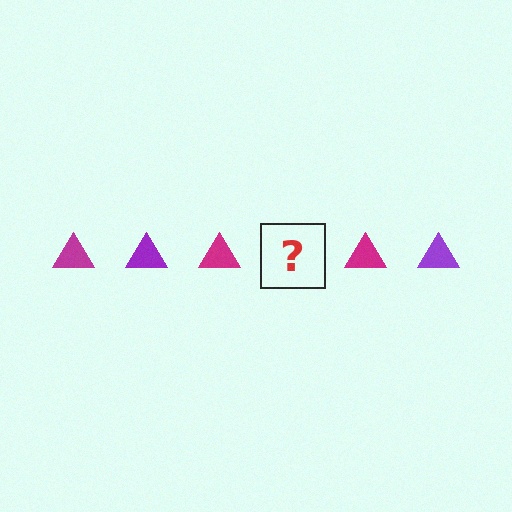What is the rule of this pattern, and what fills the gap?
The rule is that the pattern cycles through magenta, purple triangles. The gap should be filled with a purple triangle.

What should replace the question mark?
The question mark should be replaced with a purple triangle.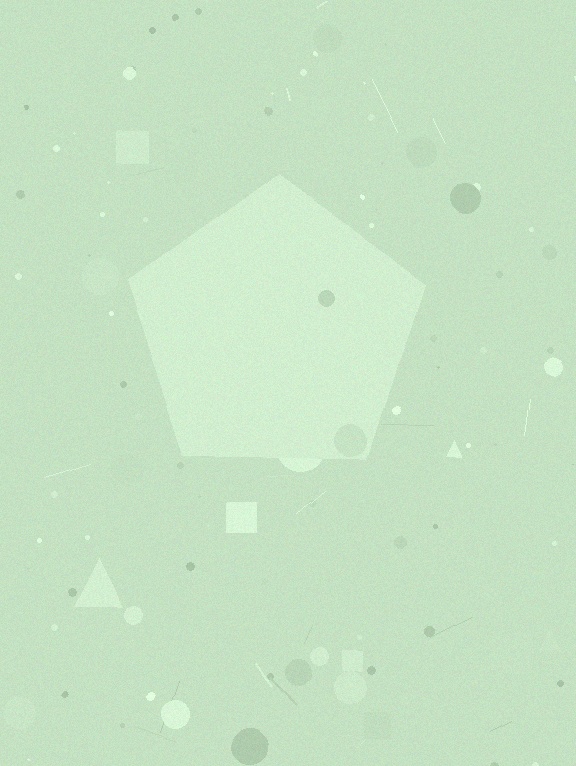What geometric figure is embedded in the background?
A pentagon is embedded in the background.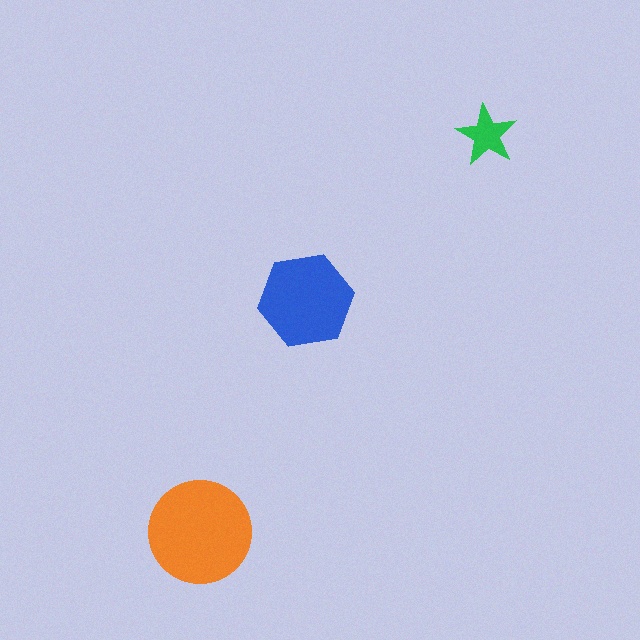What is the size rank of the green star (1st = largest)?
3rd.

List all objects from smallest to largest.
The green star, the blue hexagon, the orange circle.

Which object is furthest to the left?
The orange circle is leftmost.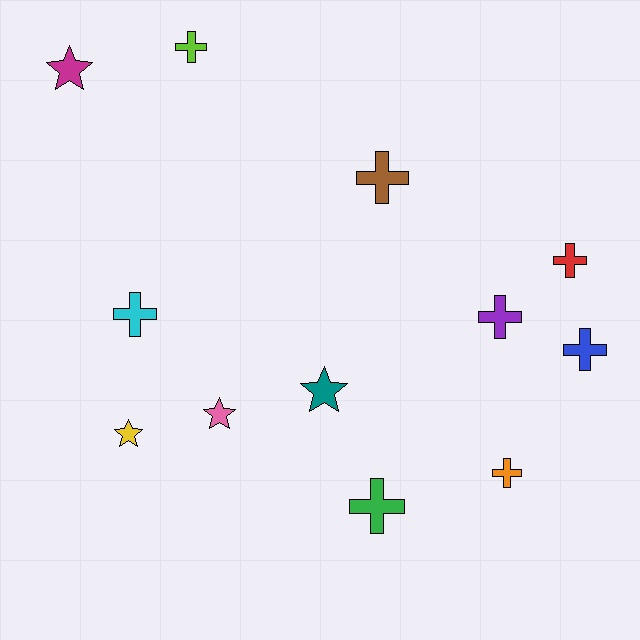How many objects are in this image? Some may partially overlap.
There are 12 objects.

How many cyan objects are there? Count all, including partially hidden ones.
There is 1 cyan object.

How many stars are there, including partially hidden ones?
There are 4 stars.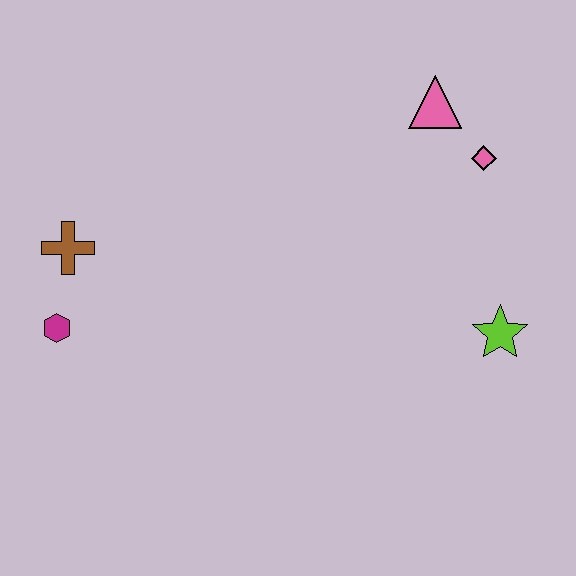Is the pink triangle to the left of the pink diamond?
Yes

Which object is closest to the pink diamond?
The pink triangle is closest to the pink diamond.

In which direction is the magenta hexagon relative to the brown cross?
The magenta hexagon is below the brown cross.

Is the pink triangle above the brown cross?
Yes